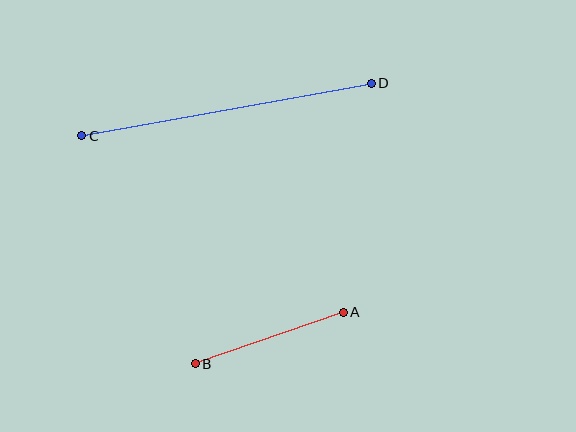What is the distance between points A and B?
The distance is approximately 157 pixels.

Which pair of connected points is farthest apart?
Points C and D are farthest apart.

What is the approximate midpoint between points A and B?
The midpoint is at approximately (269, 338) pixels.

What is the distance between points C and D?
The distance is approximately 294 pixels.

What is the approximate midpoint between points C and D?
The midpoint is at approximately (227, 110) pixels.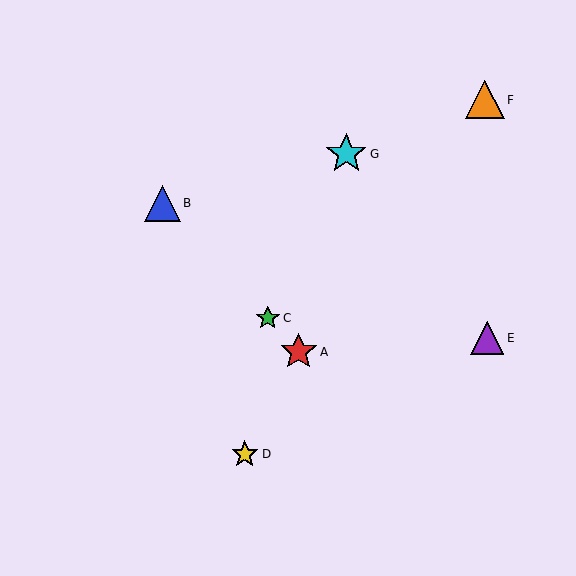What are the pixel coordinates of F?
Object F is at (485, 100).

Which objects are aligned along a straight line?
Objects A, B, C are aligned along a straight line.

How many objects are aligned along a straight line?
3 objects (A, B, C) are aligned along a straight line.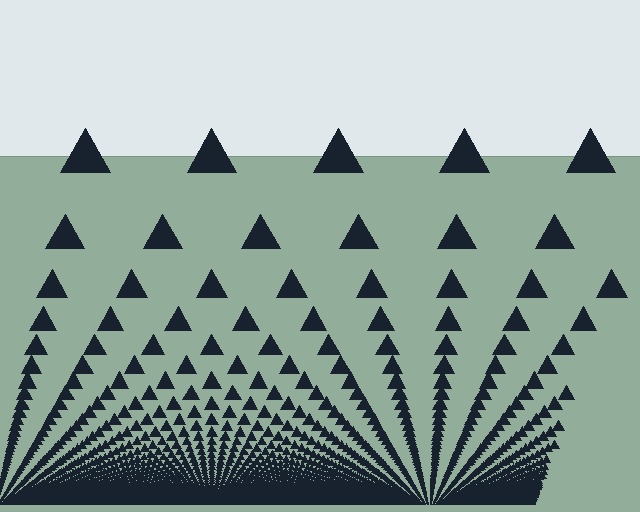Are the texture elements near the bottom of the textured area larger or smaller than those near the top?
Smaller. The gradient is inverted — elements near the bottom are smaller and denser.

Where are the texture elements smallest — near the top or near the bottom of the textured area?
Near the bottom.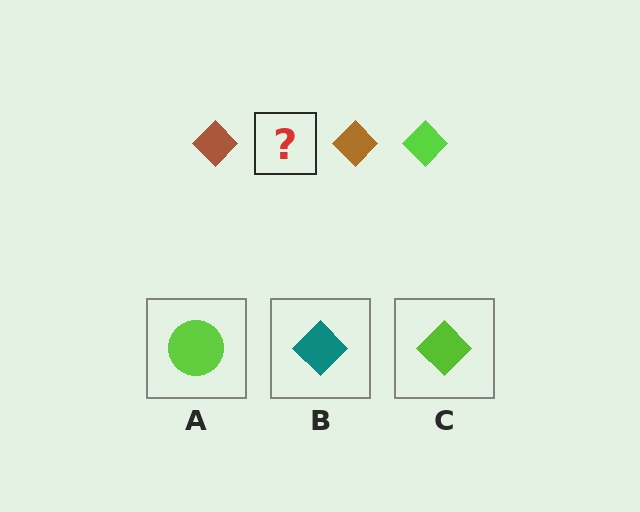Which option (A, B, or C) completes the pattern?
C.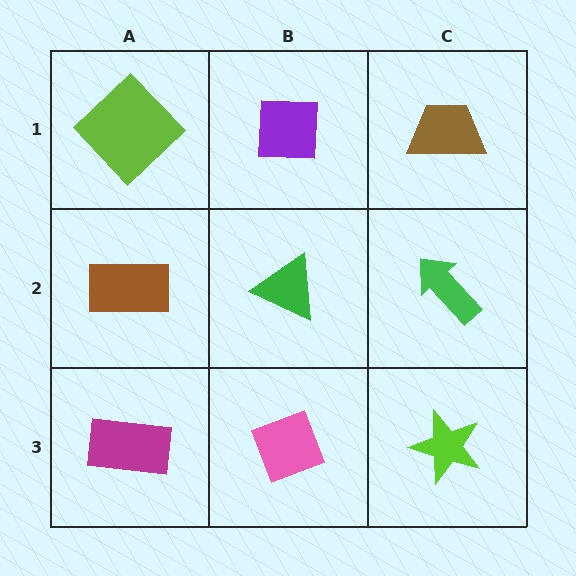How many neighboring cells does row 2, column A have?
3.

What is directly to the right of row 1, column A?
A purple square.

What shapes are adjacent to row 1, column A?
A brown rectangle (row 2, column A), a purple square (row 1, column B).